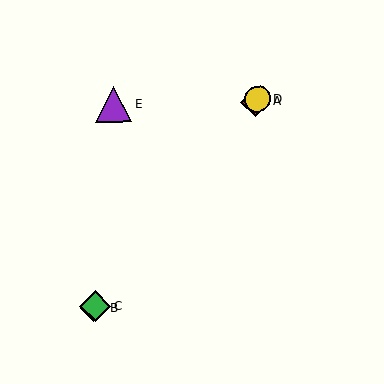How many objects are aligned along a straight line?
4 objects (A, B, C, D) are aligned along a straight line.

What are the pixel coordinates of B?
Object B is at (93, 308).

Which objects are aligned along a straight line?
Objects A, B, C, D are aligned along a straight line.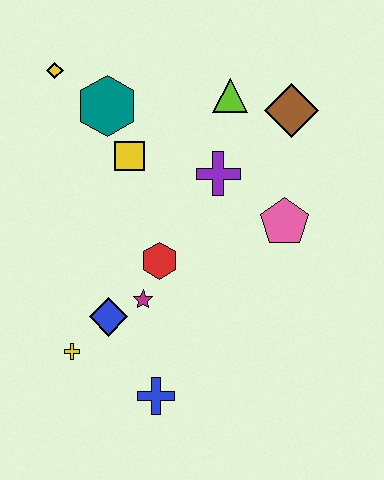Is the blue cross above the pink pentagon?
No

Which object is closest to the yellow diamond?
The teal hexagon is closest to the yellow diamond.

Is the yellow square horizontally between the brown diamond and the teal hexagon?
Yes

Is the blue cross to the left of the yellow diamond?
No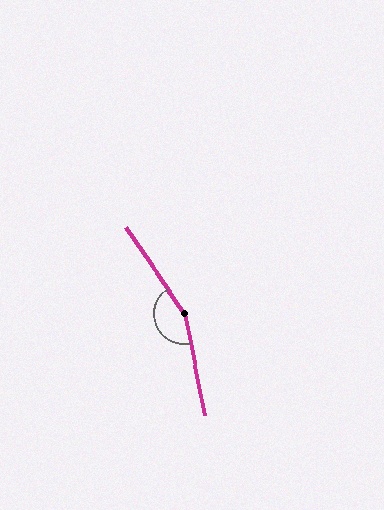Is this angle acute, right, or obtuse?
It is obtuse.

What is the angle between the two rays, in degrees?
Approximately 158 degrees.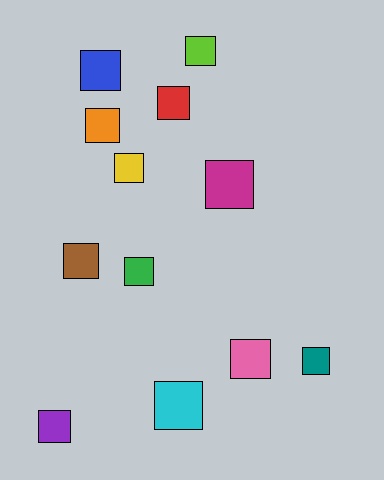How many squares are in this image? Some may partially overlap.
There are 12 squares.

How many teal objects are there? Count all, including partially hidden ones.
There is 1 teal object.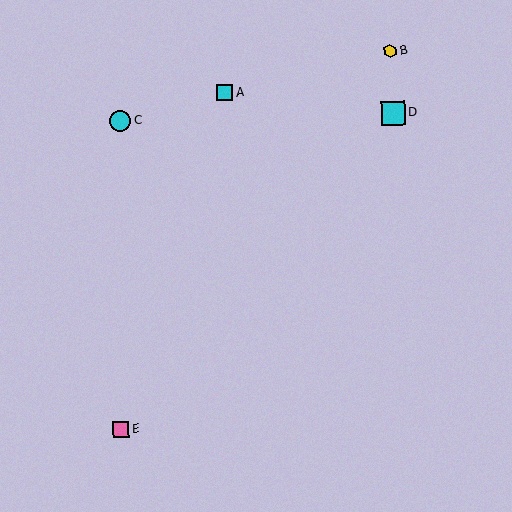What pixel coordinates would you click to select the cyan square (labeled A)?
Click at (224, 93) to select the cyan square A.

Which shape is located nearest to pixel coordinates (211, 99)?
The cyan square (labeled A) at (224, 93) is nearest to that location.